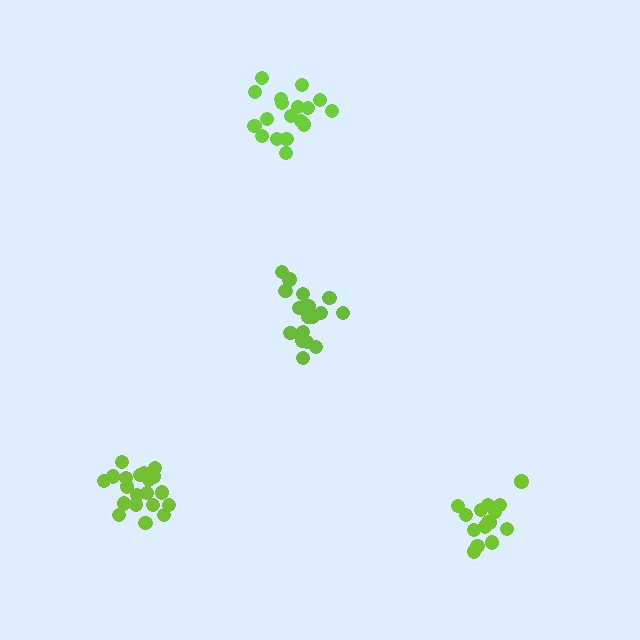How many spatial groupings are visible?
There are 4 spatial groupings.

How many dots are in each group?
Group 1: 15 dots, Group 2: 21 dots, Group 3: 18 dots, Group 4: 18 dots (72 total).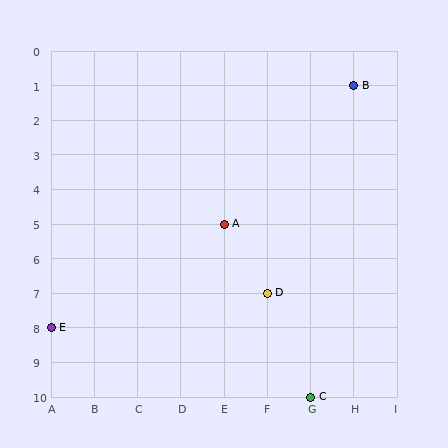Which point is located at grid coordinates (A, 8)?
Point E is at (A, 8).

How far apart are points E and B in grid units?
Points E and B are 7 columns and 7 rows apart (about 9.9 grid units diagonally).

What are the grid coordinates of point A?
Point A is at grid coordinates (E, 5).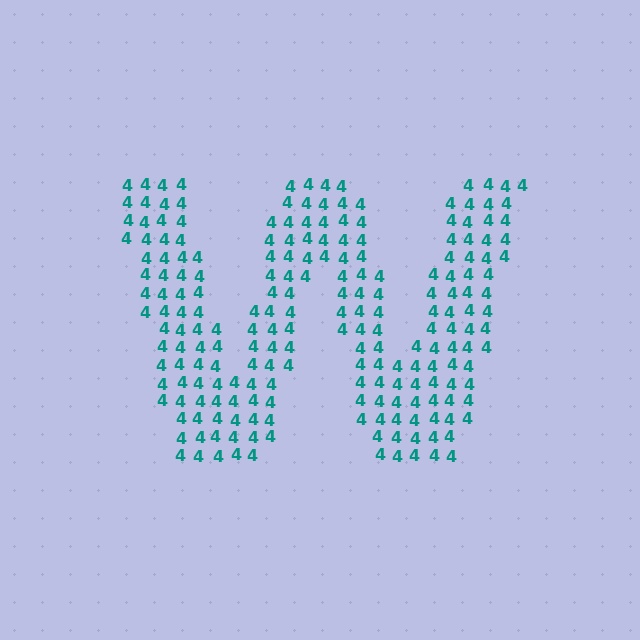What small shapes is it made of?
It is made of small digit 4's.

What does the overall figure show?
The overall figure shows the letter W.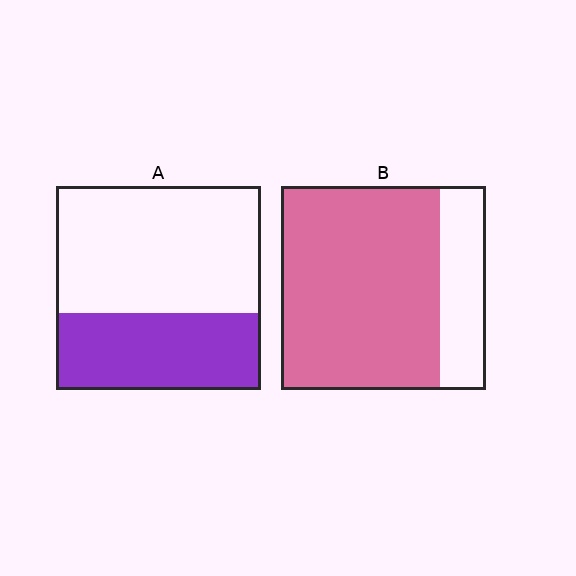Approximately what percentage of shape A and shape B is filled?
A is approximately 40% and B is approximately 80%.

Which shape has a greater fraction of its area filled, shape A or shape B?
Shape B.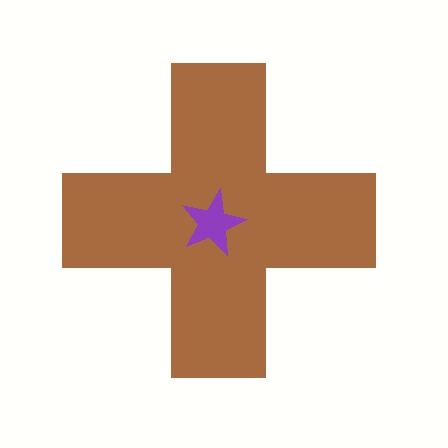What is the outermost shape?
The brown cross.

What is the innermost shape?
The purple star.